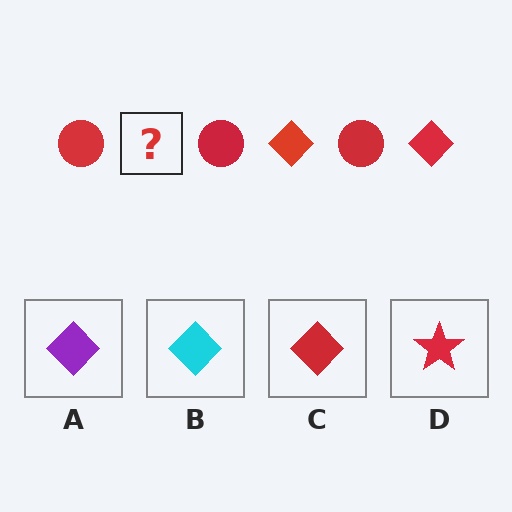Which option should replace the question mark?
Option C.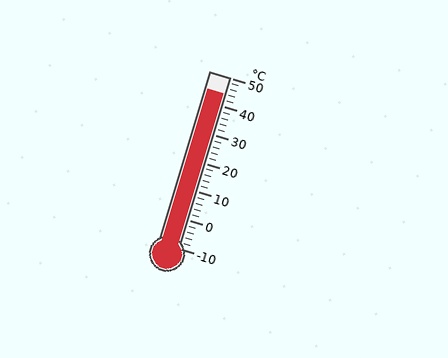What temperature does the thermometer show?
The thermometer shows approximately 44°C.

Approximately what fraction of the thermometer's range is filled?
The thermometer is filled to approximately 90% of its range.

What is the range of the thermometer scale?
The thermometer scale ranges from -10°C to 50°C.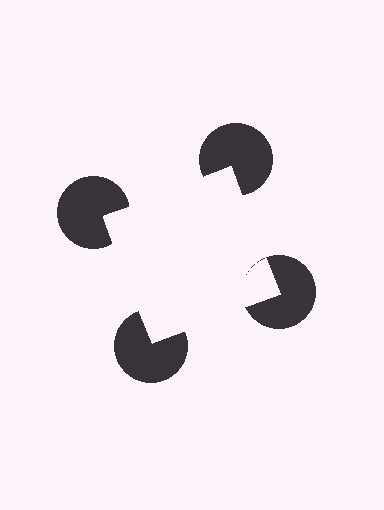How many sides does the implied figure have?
4 sides.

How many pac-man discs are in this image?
There are 4 — one at each vertex of the illusory square.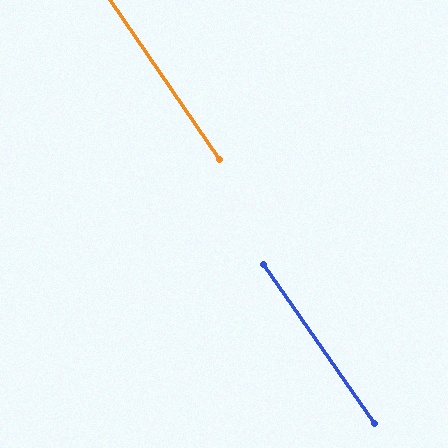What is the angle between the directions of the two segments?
Approximately 1 degree.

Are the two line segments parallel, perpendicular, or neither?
Parallel — their directions differ by only 0.7°.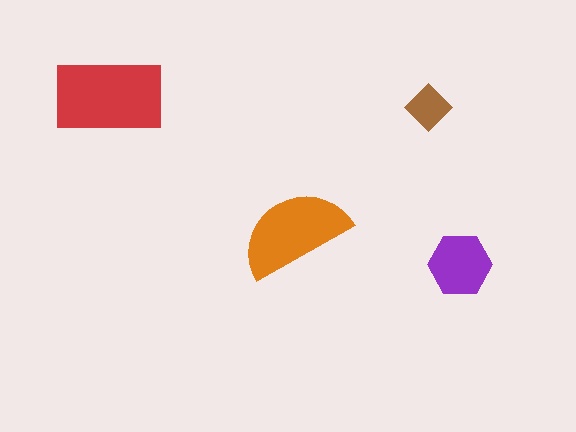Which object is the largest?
The red rectangle.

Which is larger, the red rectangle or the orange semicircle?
The red rectangle.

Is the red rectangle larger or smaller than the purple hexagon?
Larger.